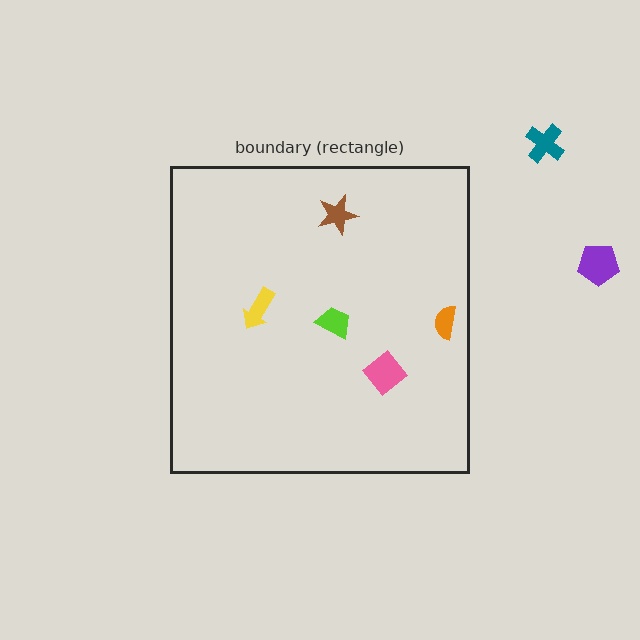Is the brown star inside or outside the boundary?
Inside.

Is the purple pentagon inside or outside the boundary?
Outside.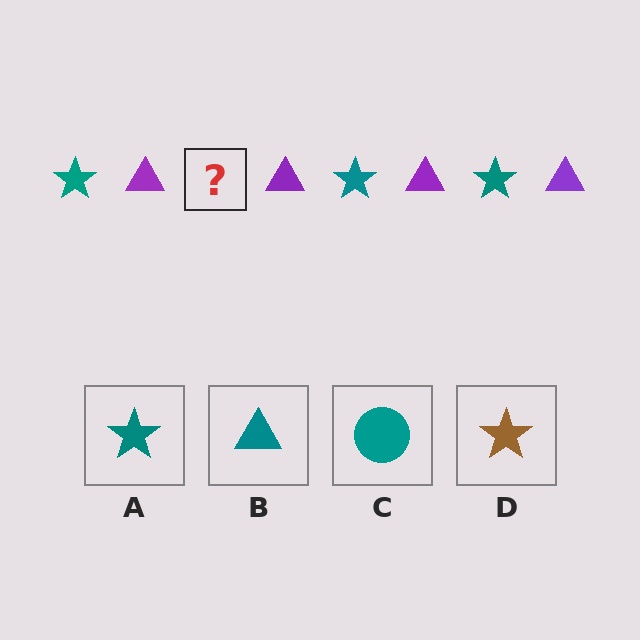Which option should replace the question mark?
Option A.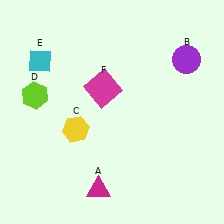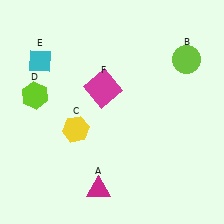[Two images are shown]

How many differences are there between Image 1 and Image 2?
There is 1 difference between the two images.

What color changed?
The circle (B) changed from purple in Image 1 to lime in Image 2.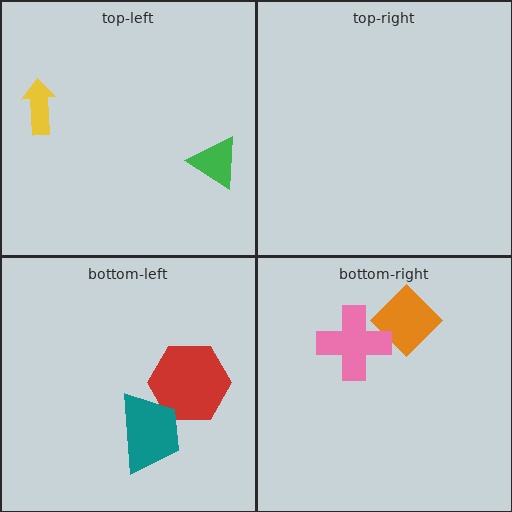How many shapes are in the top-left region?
2.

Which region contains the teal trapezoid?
The bottom-left region.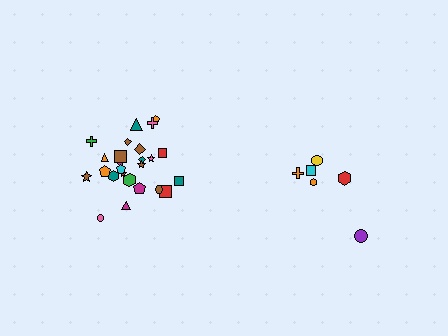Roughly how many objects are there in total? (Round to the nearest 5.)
Roughly 30 objects in total.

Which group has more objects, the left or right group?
The left group.